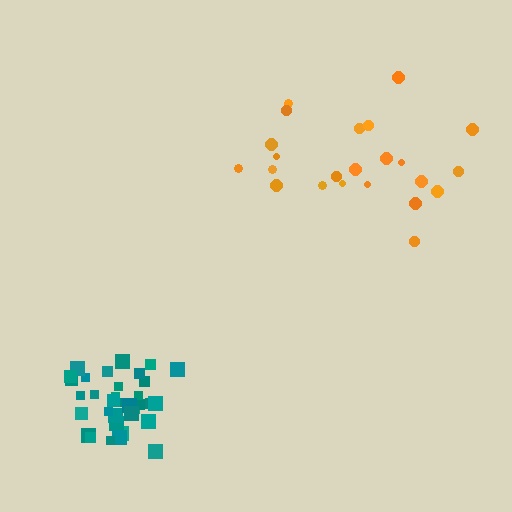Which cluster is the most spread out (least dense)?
Orange.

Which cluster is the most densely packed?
Teal.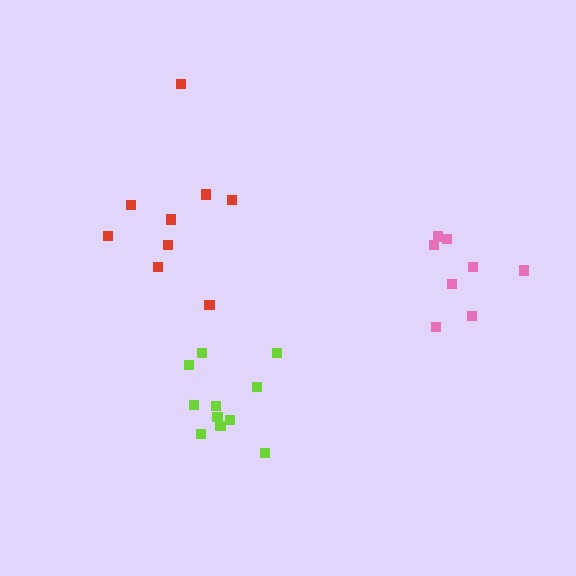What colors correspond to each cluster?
The clusters are colored: pink, red, lime.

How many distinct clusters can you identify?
There are 3 distinct clusters.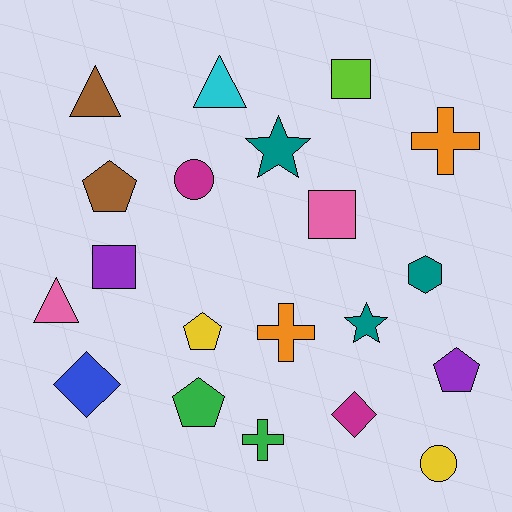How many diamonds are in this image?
There are 2 diamonds.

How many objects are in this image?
There are 20 objects.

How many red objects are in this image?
There are no red objects.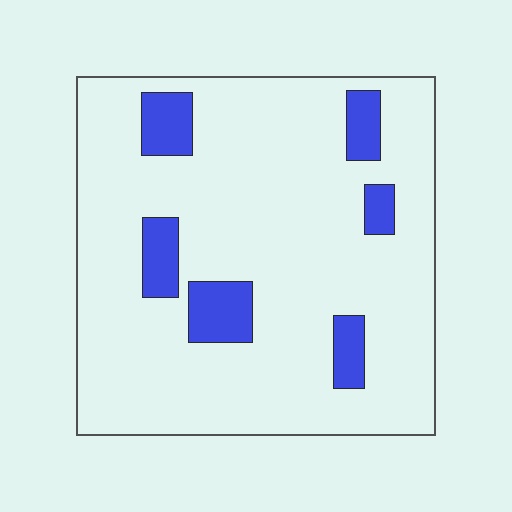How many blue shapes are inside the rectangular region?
6.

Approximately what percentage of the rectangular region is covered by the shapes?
Approximately 15%.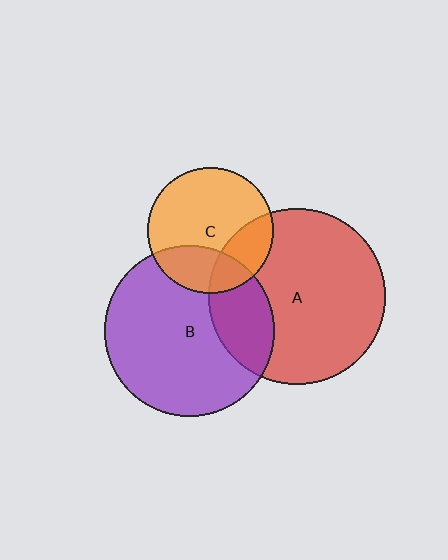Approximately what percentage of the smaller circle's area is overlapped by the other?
Approximately 25%.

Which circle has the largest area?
Circle A (red).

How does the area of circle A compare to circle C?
Approximately 2.0 times.